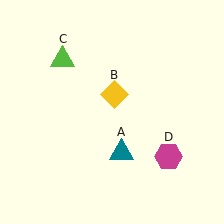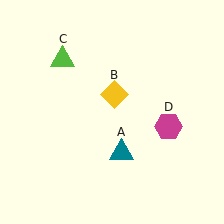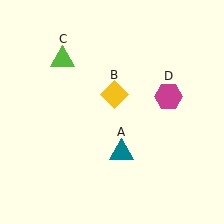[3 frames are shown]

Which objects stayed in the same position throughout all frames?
Teal triangle (object A) and yellow diamond (object B) and lime triangle (object C) remained stationary.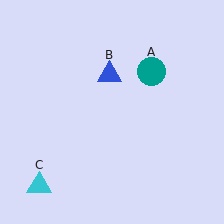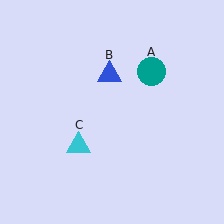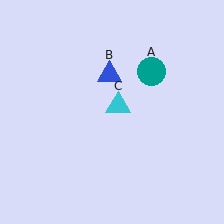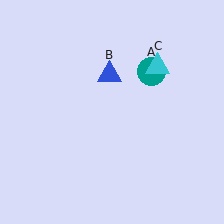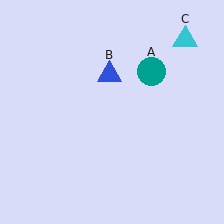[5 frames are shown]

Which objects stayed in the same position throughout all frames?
Teal circle (object A) and blue triangle (object B) remained stationary.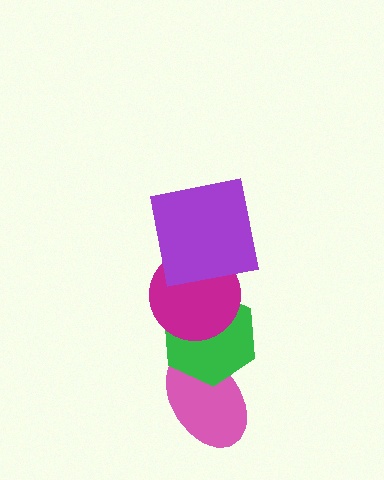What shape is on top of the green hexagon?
The magenta circle is on top of the green hexagon.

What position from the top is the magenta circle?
The magenta circle is 2nd from the top.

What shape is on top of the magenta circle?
The purple square is on top of the magenta circle.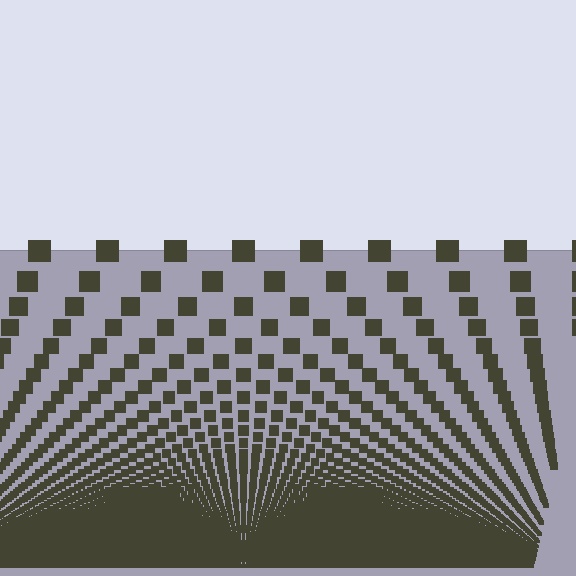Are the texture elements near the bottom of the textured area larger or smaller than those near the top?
Smaller. The gradient is inverted — elements near the bottom are smaller and denser.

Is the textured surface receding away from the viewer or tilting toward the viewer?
The surface appears to tilt toward the viewer. Texture elements get larger and sparser toward the top.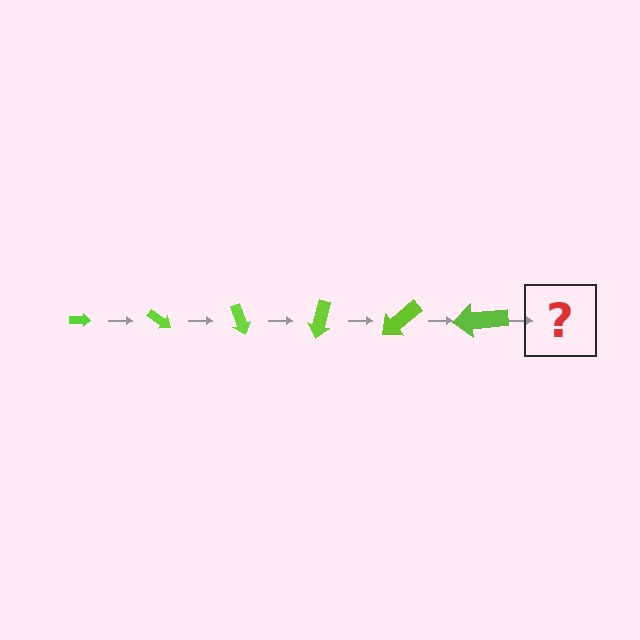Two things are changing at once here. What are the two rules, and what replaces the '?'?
The two rules are that the arrow grows larger each step and it rotates 35 degrees each step. The '?' should be an arrow, larger than the previous one and rotated 210 degrees from the start.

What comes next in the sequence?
The next element should be an arrow, larger than the previous one and rotated 210 degrees from the start.